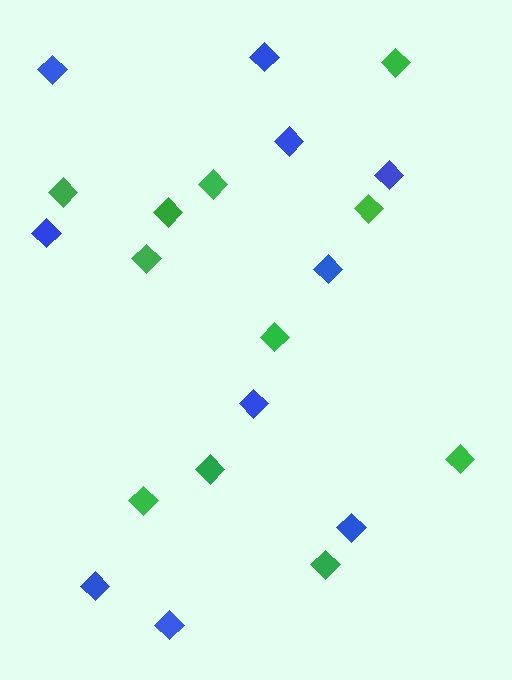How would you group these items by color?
There are 2 groups: one group of blue diamonds (10) and one group of green diamonds (11).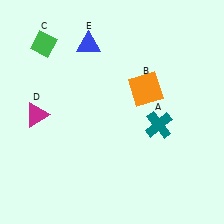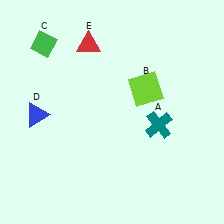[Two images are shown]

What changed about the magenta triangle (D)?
In Image 1, D is magenta. In Image 2, it changed to blue.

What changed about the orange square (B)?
In Image 1, B is orange. In Image 2, it changed to lime.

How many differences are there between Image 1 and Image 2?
There are 3 differences between the two images.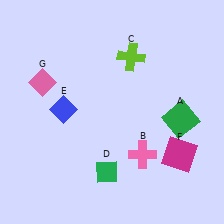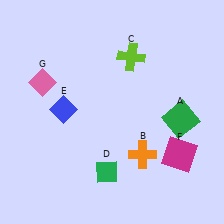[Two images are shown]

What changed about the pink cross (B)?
In Image 1, B is pink. In Image 2, it changed to orange.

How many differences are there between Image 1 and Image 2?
There is 1 difference between the two images.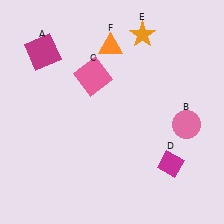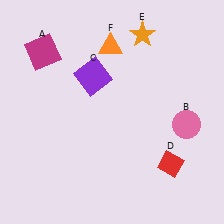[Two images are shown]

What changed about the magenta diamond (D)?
In Image 1, D is magenta. In Image 2, it changed to red.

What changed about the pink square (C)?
In Image 1, C is pink. In Image 2, it changed to purple.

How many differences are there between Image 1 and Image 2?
There are 2 differences between the two images.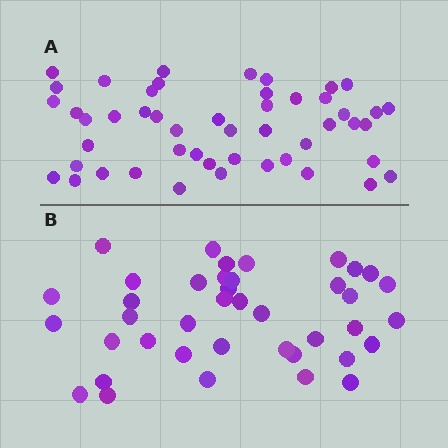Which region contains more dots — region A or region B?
Region A (the top region) has more dots.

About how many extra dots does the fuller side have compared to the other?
Region A has roughly 8 or so more dots than region B.